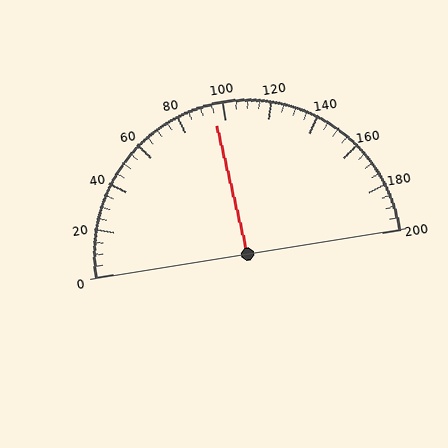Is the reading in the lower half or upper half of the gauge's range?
The reading is in the lower half of the range (0 to 200).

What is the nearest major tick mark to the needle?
The nearest major tick mark is 100.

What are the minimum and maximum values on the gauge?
The gauge ranges from 0 to 200.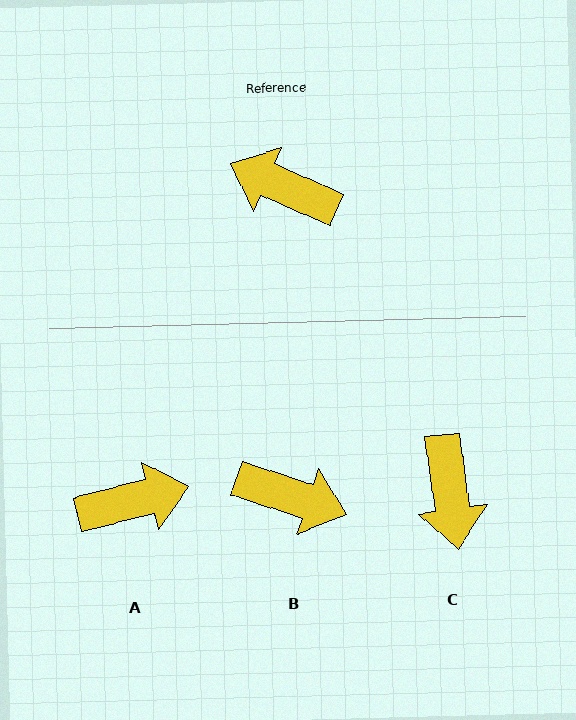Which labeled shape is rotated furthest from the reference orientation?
B, about 175 degrees away.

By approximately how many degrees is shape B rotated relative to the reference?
Approximately 175 degrees clockwise.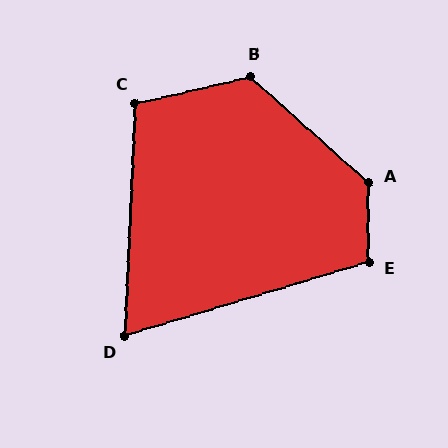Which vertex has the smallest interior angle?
D, at approximately 71 degrees.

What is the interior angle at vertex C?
Approximately 106 degrees (obtuse).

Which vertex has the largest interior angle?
A, at approximately 132 degrees.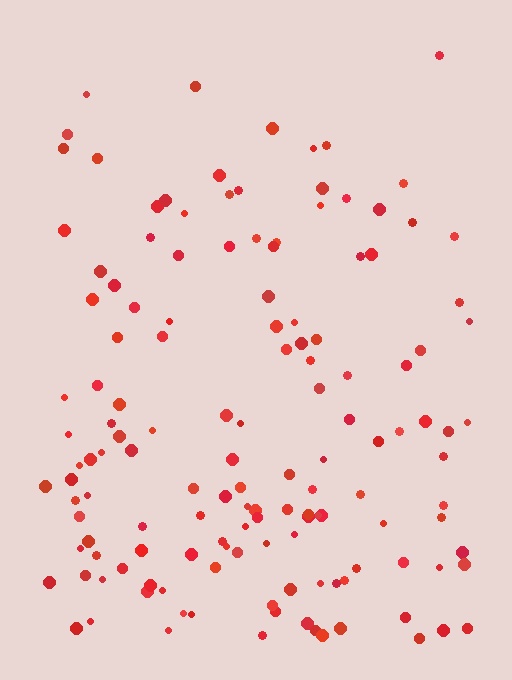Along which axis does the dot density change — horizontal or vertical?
Vertical.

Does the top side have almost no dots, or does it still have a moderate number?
Still a moderate number, just noticeably fewer than the bottom.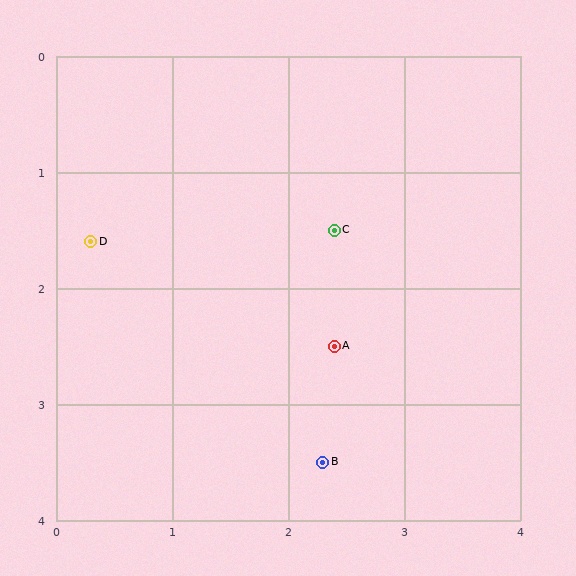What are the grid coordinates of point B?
Point B is at approximately (2.3, 3.5).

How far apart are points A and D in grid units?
Points A and D are about 2.3 grid units apart.